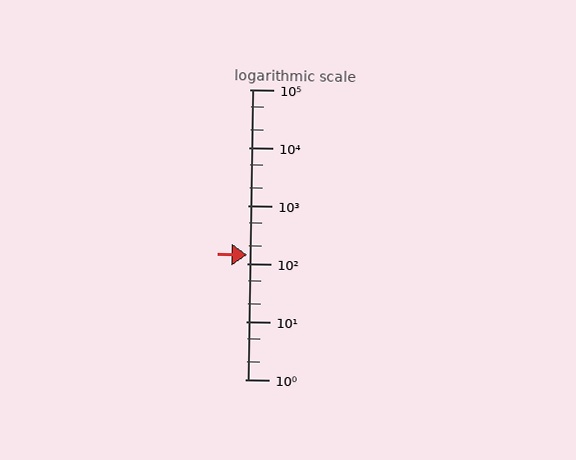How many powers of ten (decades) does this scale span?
The scale spans 5 decades, from 1 to 100000.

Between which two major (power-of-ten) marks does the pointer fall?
The pointer is between 100 and 1000.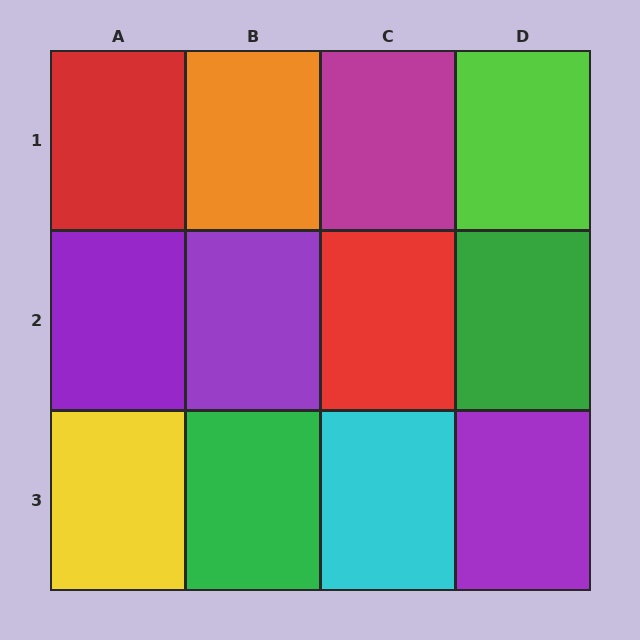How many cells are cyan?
1 cell is cyan.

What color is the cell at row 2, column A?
Purple.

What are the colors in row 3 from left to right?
Yellow, green, cyan, purple.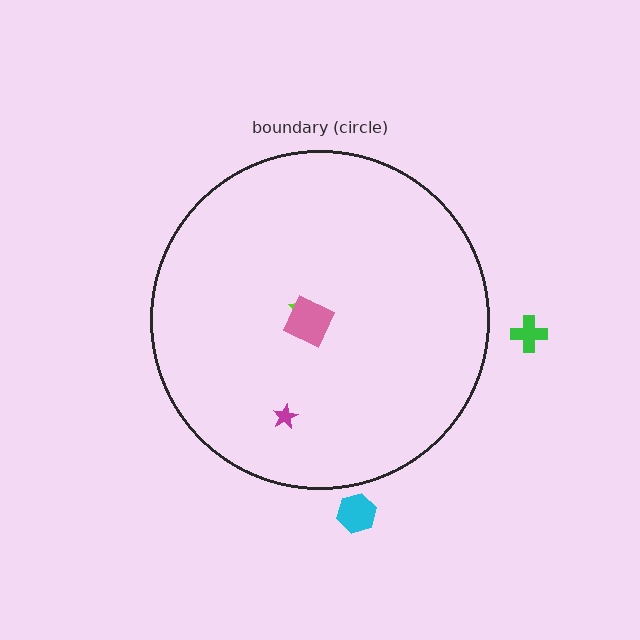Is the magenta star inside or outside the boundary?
Inside.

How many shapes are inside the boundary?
3 inside, 2 outside.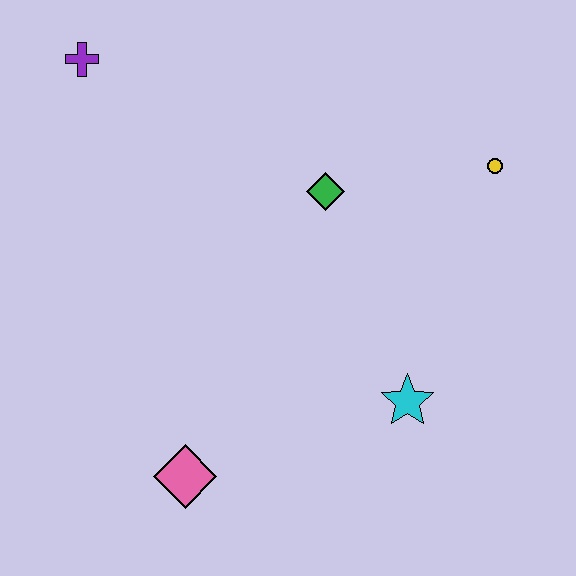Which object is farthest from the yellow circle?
The pink diamond is farthest from the yellow circle.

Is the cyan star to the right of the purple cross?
Yes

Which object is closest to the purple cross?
The green diamond is closest to the purple cross.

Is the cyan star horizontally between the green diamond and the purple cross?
No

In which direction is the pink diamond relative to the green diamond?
The pink diamond is below the green diamond.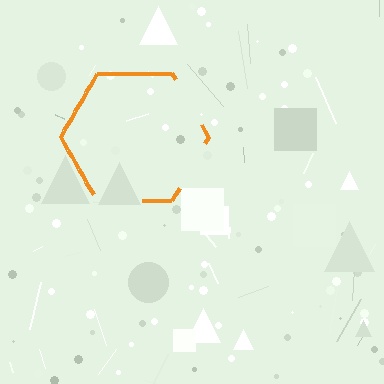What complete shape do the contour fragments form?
The contour fragments form a hexagon.